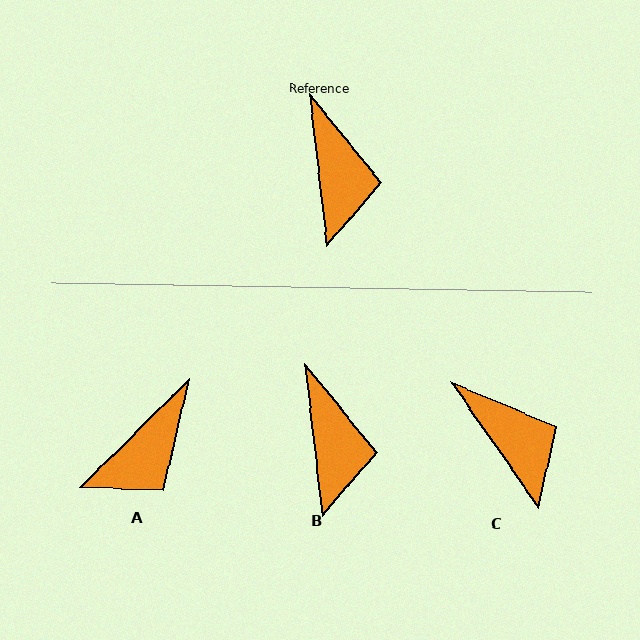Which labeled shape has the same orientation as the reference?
B.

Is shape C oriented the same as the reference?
No, it is off by about 28 degrees.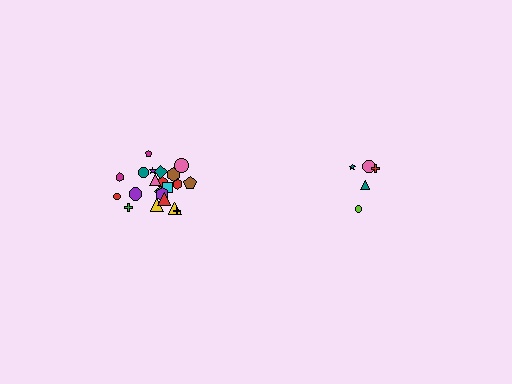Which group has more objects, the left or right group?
The left group.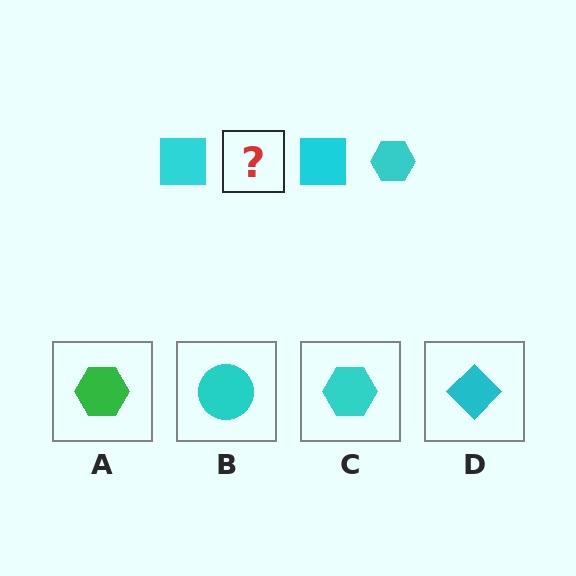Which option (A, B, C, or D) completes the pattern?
C.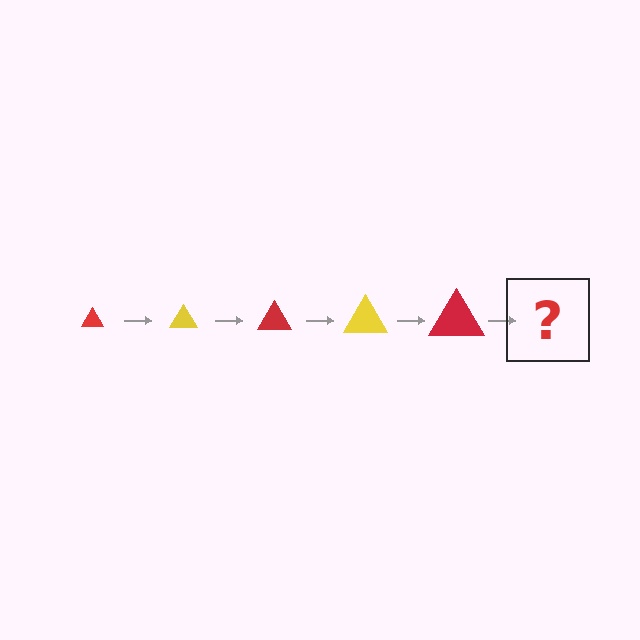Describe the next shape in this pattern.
It should be a yellow triangle, larger than the previous one.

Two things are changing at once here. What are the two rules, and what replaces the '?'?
The two rules are that the triangle grows larger each step and the color cycles through red and yellow. The '?' should be a yellow triangle, larger than the previous one.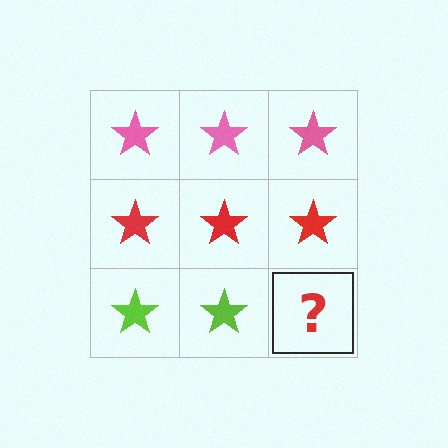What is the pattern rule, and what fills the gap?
The rule is that each row has a consistent color. The gap should be filled with a lime star.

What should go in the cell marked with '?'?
The missing cell should contain a lime star.